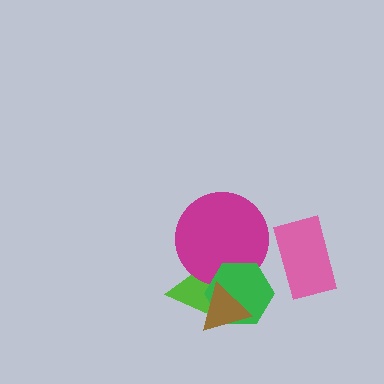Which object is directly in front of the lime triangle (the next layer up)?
The magenta circle is directly in front of the lime triangle.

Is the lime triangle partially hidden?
Yes, it is partially covered by another shape.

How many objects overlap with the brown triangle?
2 objects overlap with the brown triangle.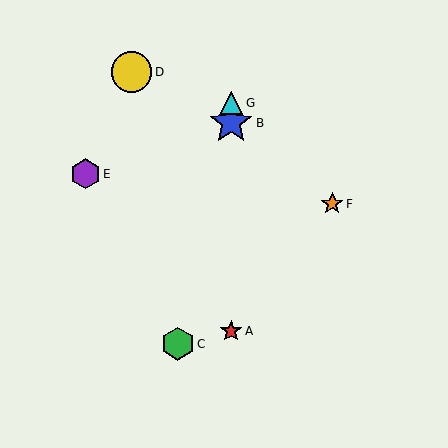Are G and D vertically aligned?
No, G is at x≈231 and D is at x≈131.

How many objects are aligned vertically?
3 objects (A, B, G) are aligned vertically.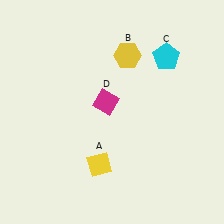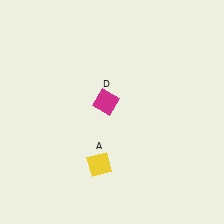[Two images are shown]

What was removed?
The cyan pentagon (C), the yellow hexagon (B) were removed in Image 2.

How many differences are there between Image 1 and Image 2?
There are 2 differences between the two images.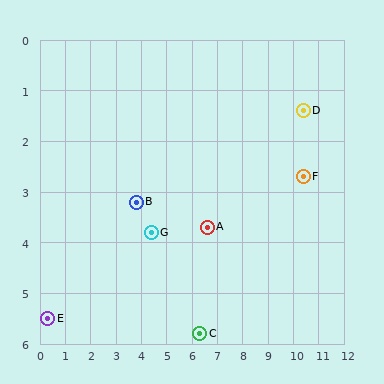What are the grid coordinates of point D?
Point D is at approximately (10.4, 1.4).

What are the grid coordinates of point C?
Point C is at approximately (6.3, 5.8).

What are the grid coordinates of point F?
Point F is at approximately (10.4, 2.7).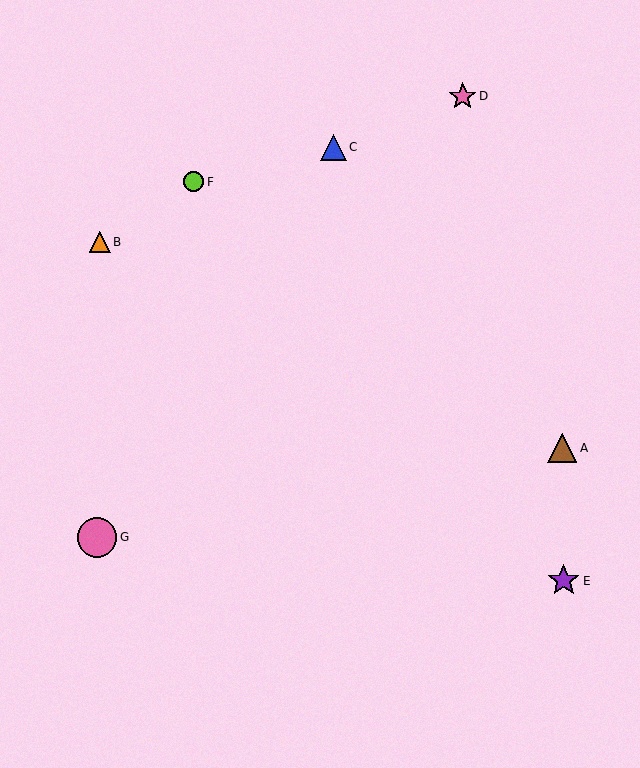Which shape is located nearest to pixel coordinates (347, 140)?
The blue triangle (labeled C) at (333, 147) is nearest to that location.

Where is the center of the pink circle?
The center of the pink circle is at (97, 537).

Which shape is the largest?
The pink circle (labeled G) is the largest.